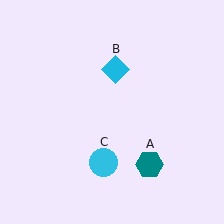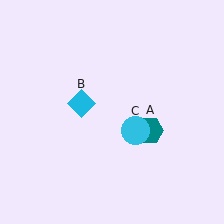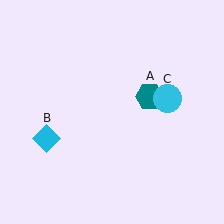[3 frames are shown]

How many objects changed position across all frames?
3 objects changed position: teal hexagon (object A), cyan diamond (object B), cyan circle (object C).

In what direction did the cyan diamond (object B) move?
The cyan diamond (object B) moved down and to the left.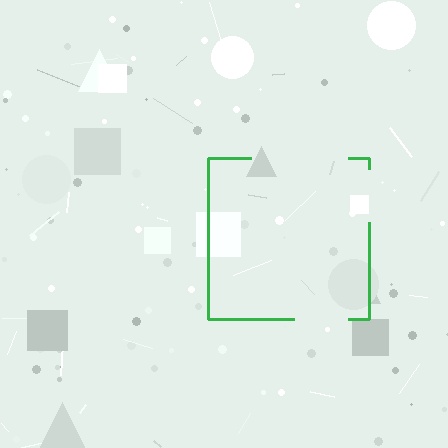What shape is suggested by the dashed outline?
The dashed outline suggests a square.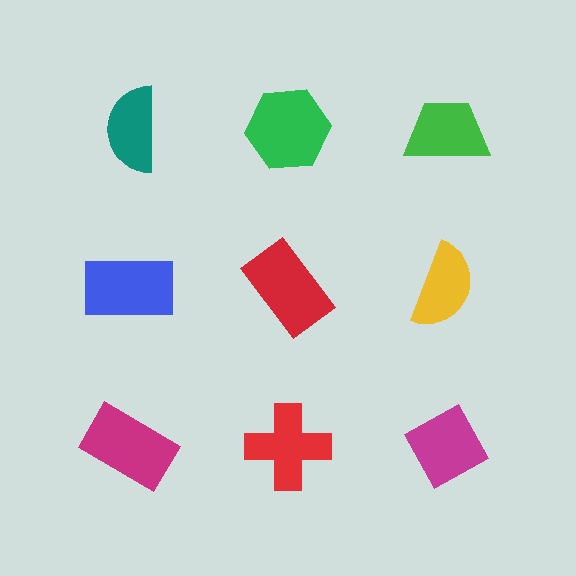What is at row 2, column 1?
A blue rectangle.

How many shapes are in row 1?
3 shapes.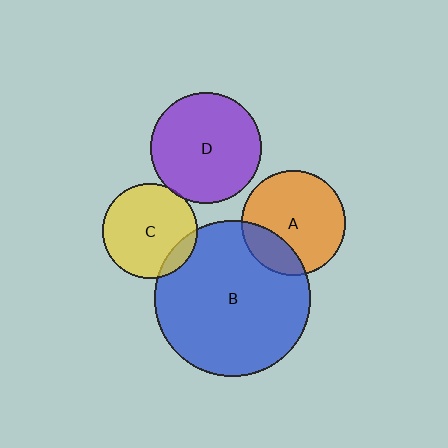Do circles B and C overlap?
Yes.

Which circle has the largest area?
Circle B (blue).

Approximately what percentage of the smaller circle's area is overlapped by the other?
Approximately 10%.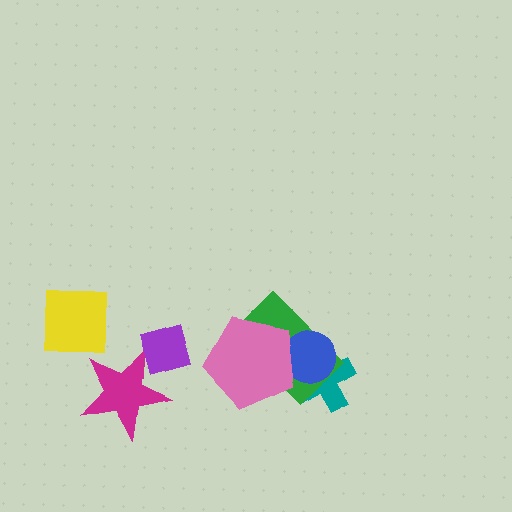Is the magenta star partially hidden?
Yes, it is partially covered by another shape.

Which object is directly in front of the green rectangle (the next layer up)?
The blue circle is directly in front of the green rectangle.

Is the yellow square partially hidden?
No, no other shape covers it.